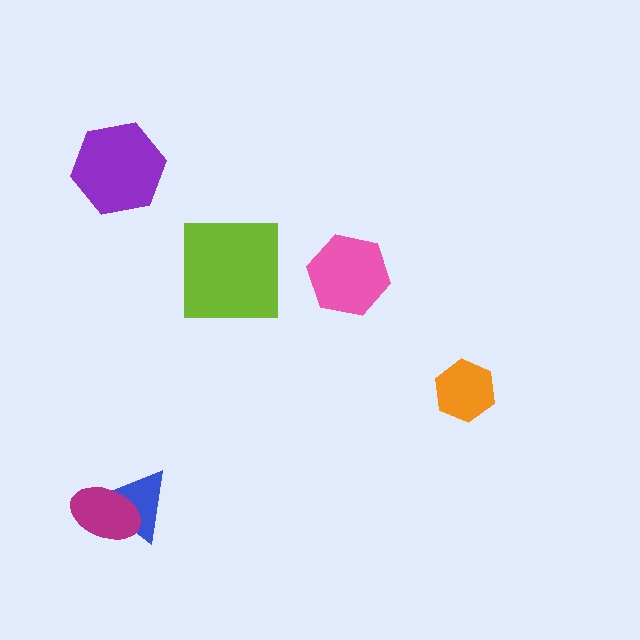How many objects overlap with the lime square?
0 objects overlap with the lime square.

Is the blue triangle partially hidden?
Yes, it is partially covered by another shape.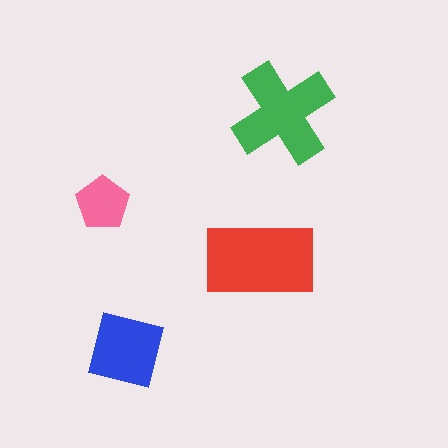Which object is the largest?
The red rectangle.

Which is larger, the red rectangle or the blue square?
The red rectangle.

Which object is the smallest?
The pink pentagon.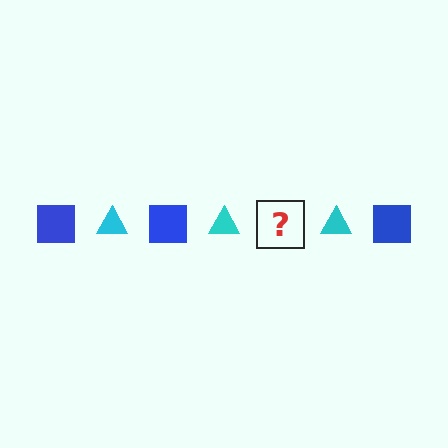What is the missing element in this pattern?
The missing element is a blue square.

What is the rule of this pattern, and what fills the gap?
The rule is that the pattern alternates between blue square and cyan triangle. The gap should be filled with a blue square.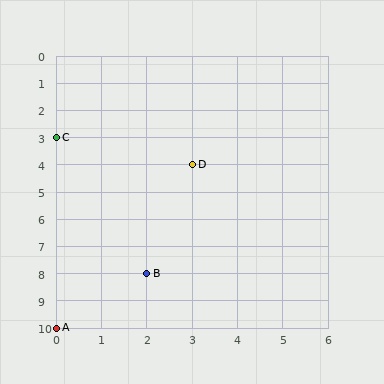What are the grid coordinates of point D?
Point D is at grid coordinates (3, 4).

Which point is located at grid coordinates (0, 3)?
Point C is at (0, 3).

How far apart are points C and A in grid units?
Points C and A are 7 rows apart.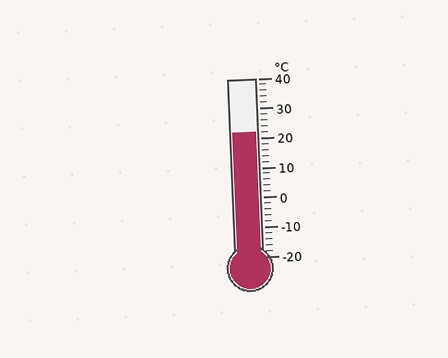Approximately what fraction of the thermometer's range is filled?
The thermometer is filled to approximately 70% of its range.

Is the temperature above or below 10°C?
The temperature is above 10°C.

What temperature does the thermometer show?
The thermometer shows approximately 22°C.